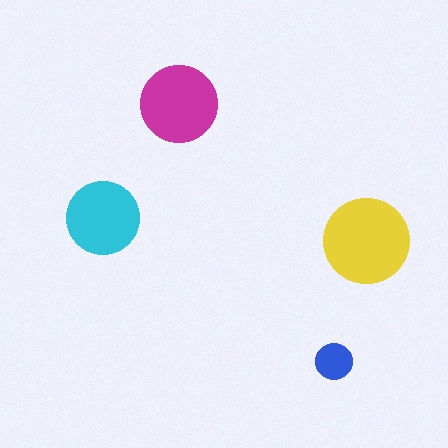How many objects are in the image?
There are 4 objects in the image.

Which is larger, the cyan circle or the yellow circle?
The yellow one.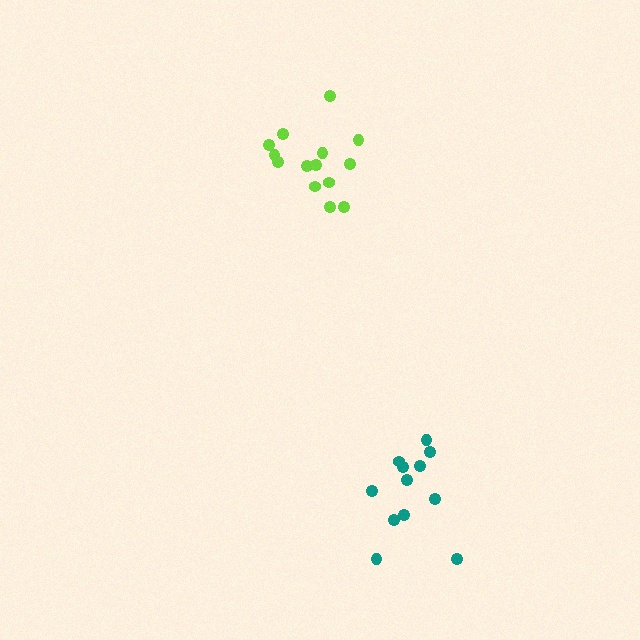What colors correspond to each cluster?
The clusters are colored: teal, lime.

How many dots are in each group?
Group 1: 12 dots, Group 2: 14 dots (26 total).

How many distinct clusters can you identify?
There are 2 distinct clusters.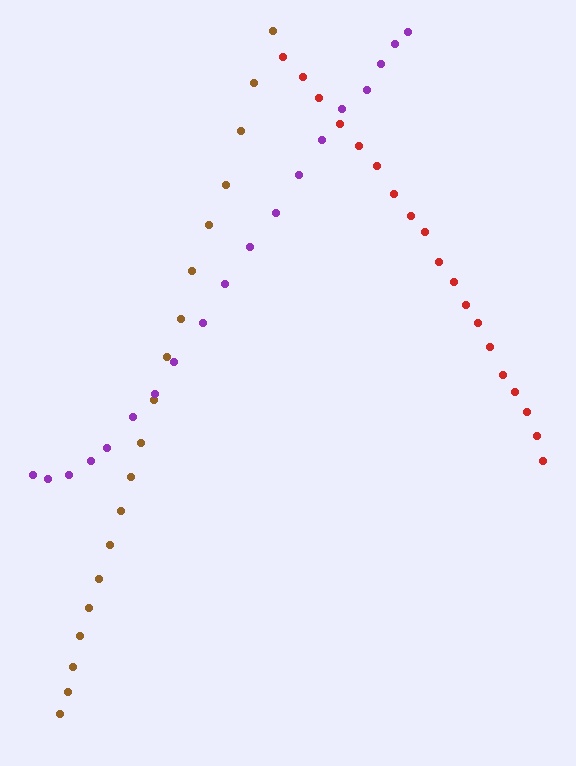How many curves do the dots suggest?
There are 3 distinct paths.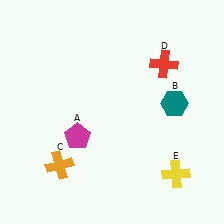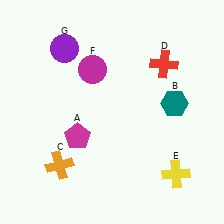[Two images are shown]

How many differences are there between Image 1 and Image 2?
There are 2 differences between the two images.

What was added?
A magenta circle (F), a purple circle (G) were added in Image 2.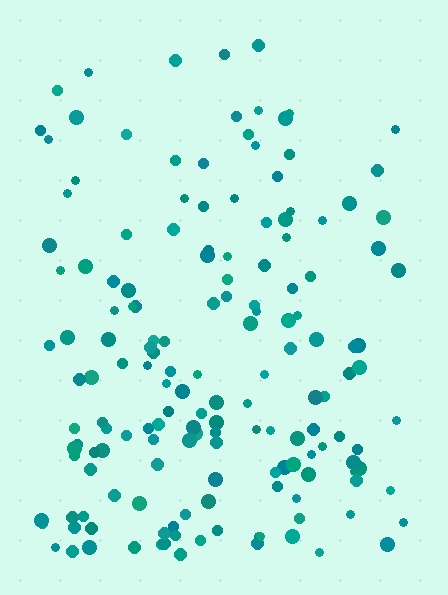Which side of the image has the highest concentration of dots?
The bottom.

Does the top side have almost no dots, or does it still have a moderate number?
Still a moderate number, just noticeably fewer than the bottom.